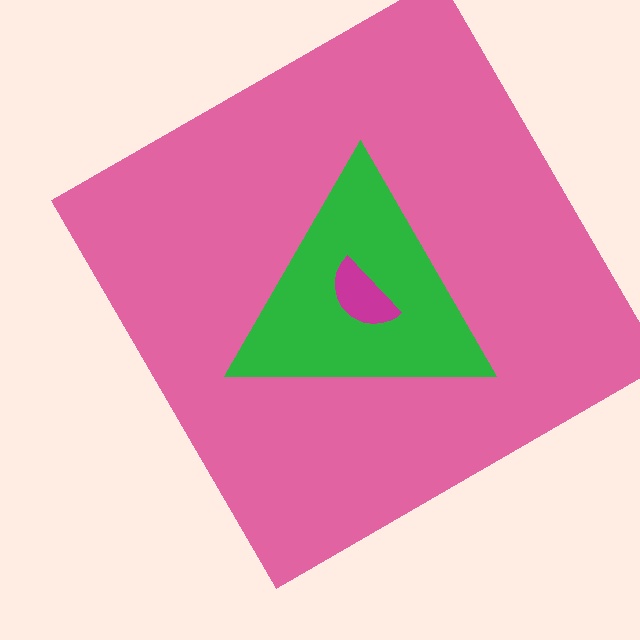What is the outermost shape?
The pink diamond.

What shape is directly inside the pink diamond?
The green triangle.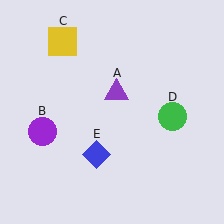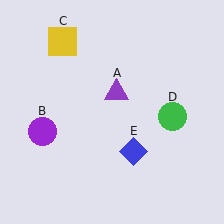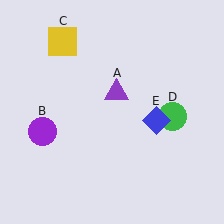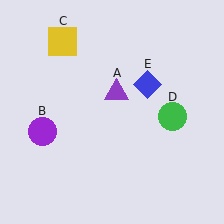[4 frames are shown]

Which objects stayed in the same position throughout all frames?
Purple triangle (object A) and purple circle (object B) and yellow square (object C) and green circle (object D) remained stationary.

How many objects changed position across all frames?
1 object changed position: blue diamond (object E).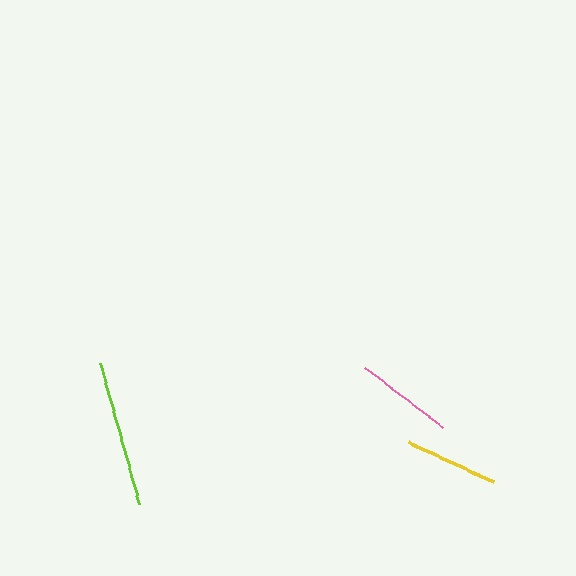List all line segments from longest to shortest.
From longest to shortest: lime, pink, yellow.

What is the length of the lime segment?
The lime segment is approximately 146 pixels long.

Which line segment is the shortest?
The yellow line is the shortest at approximately 94 pixels.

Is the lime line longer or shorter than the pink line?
The lime line is longer than the pink line.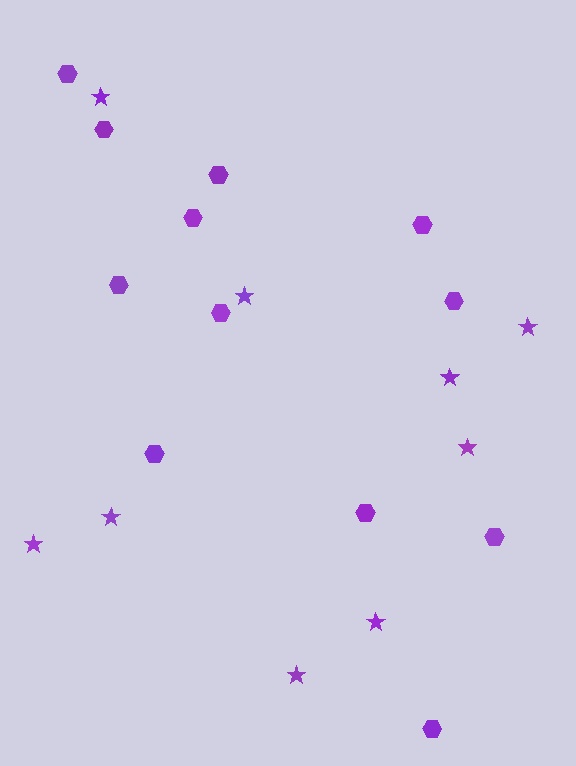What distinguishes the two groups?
There are 2 groups: one group of hexagons (12) and one group of stars (9).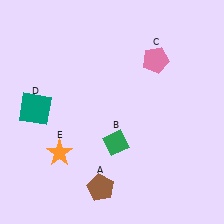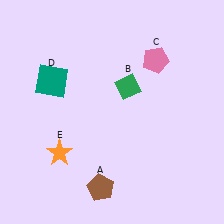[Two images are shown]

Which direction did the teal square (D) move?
The teal square (D) moved up.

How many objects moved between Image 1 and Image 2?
2 objects moved between the two images.